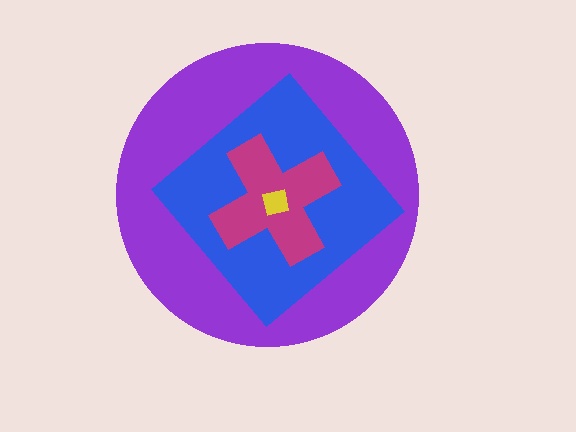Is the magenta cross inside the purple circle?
Yes.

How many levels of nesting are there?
4.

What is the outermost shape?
The purple circle.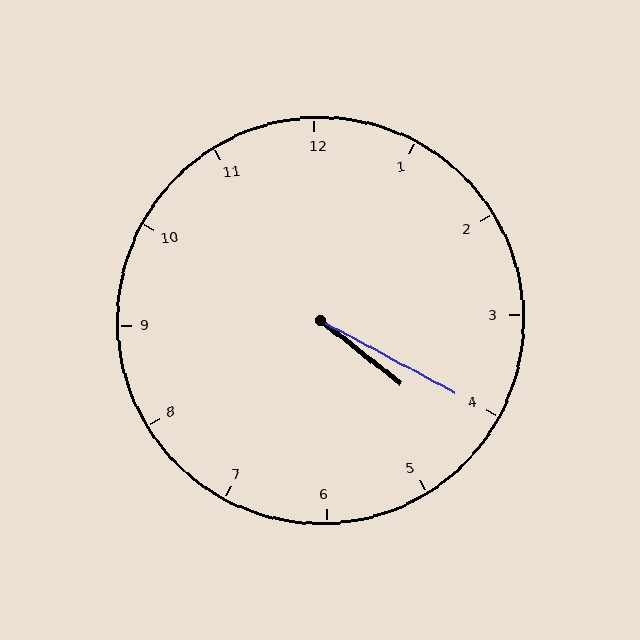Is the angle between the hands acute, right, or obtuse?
It is acute.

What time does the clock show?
4:20.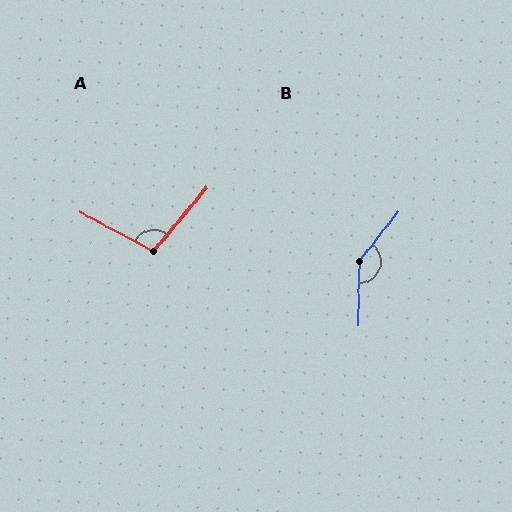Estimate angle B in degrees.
Approximately 143 degrees.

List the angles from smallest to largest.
A (102°), B (143°).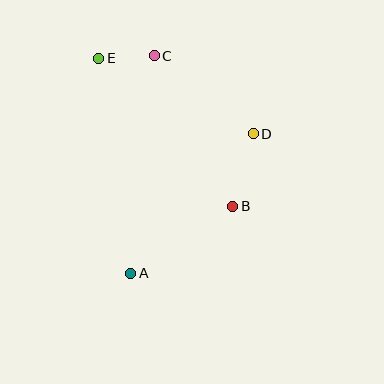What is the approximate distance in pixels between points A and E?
The distance between A and E is approximately 218 pixels.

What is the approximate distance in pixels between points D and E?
The distance between D and E is approximately 172 pixels.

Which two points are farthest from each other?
Points A and C are farthest from each other.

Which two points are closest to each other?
Points C and E are closest to each other.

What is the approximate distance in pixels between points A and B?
The distance between A and B is approximately 122 pixels.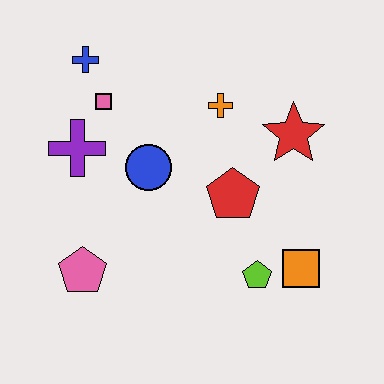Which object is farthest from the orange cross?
The pink pentagon is farthest from the orange cross.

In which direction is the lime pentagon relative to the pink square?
The lime pentagon is below the pink square.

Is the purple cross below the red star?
Yes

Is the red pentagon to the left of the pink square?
No